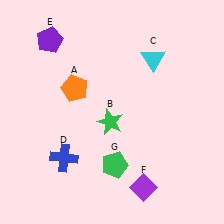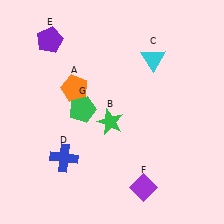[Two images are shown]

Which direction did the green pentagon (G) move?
The green pentagon (G) moved up.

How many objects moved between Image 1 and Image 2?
1 object moved between the two images.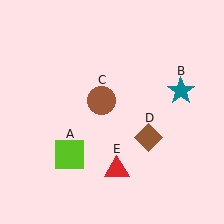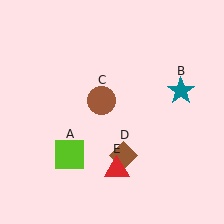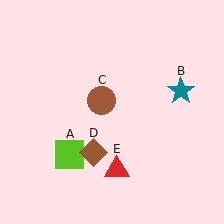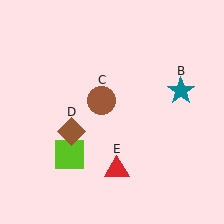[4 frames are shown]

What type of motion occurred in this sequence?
The brown diamond (object D) rotated clockwise around the center of the scene.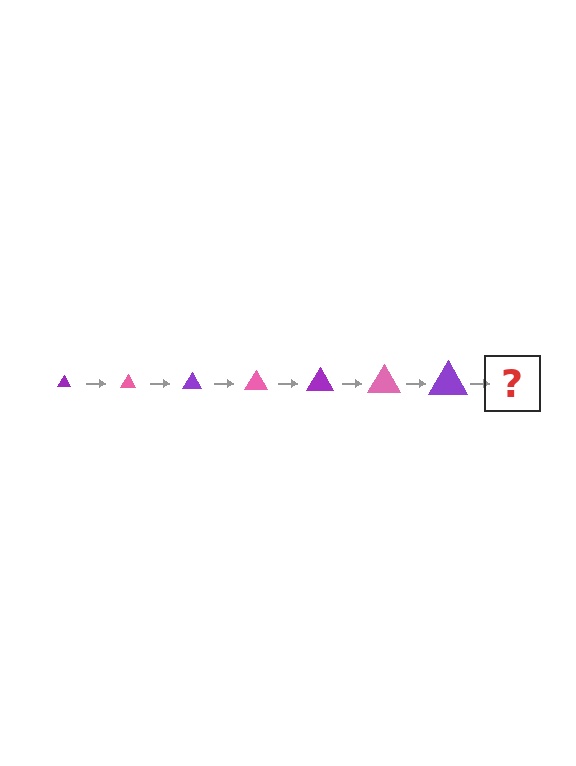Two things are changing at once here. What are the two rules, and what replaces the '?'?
The two rules are that the triangle grows larger each step and the color cycles through purple and pink. The '?' should be a pink triangle, larger than the previous one.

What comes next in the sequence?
The next element should be a pink triangle, larger than the previous one.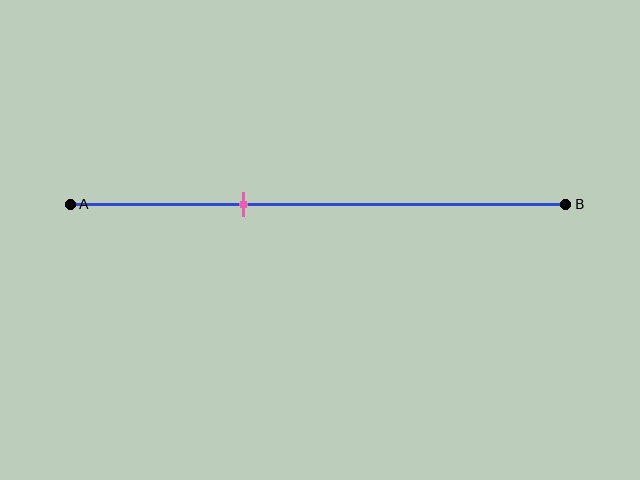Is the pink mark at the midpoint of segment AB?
No, the mark is at about 35% from A, not at the 50% midpoint.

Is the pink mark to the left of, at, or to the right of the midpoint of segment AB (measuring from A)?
The pink mark is to the left of the midpoint of segment AB.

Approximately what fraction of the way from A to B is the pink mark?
The pink mark is approximately 35% of the way from A to B.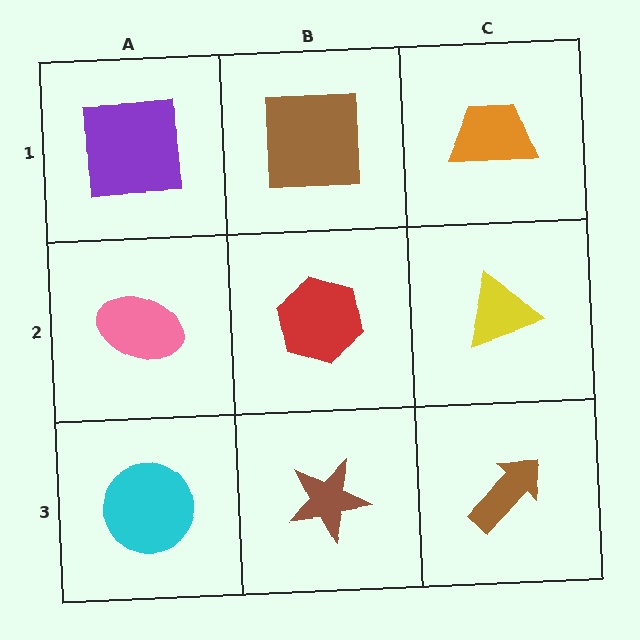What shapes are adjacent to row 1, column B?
A red hexagon (row 2, column B), a purple square (row 1, column A), an orange trapezoid (row 1, column C).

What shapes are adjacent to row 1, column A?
A pink ellipse (row 2, column A), a brown square (row 1, column B).